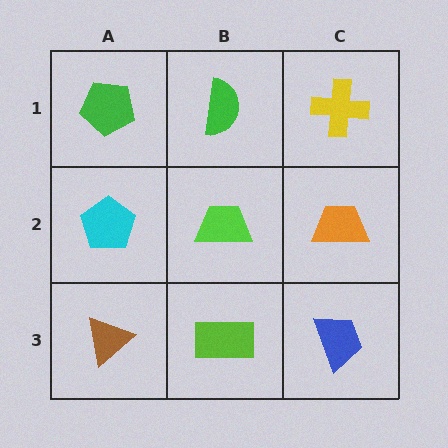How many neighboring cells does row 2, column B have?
4.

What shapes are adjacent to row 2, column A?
A green pentagon (row 1, column A), a brown triangle (row 3, column A), a lime trapezoid (row 2, column B).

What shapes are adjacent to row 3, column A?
A cyan pentagon (row 2, column A), a lime rectangle (row 3, column B).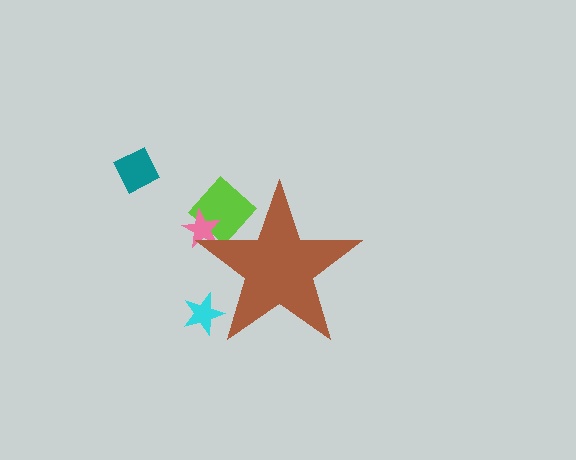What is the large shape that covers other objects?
A brown star.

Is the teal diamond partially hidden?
No, the teal diamond is fully visible.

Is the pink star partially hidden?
Yes, the pink star is partially hidden behind the brown star.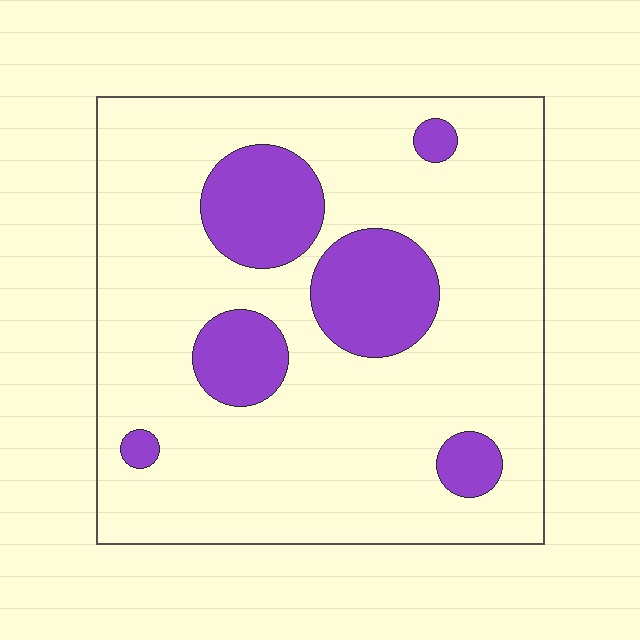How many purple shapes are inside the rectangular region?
6.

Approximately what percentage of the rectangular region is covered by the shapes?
Approximately 20%.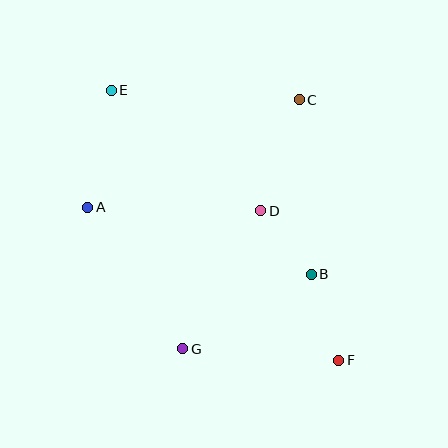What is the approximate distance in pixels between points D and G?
The distance between D and G is approximately 158 pixels.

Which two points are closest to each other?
Points B and D are closest to each other.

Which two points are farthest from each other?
Points E and F are farthest from each other.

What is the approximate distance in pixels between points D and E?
The distance between D and E is approximately 192 pixels.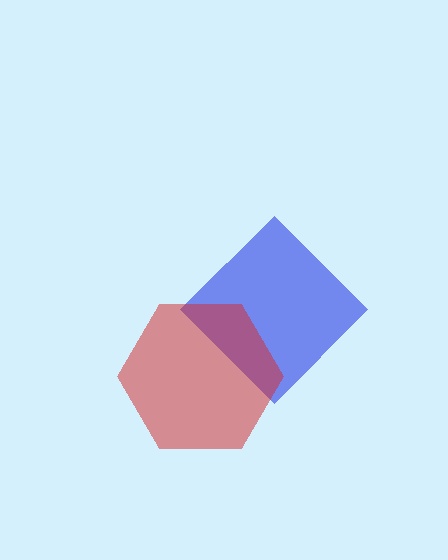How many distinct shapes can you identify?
There are 2 distinct shapes: a blue diamond, a red hexagon.